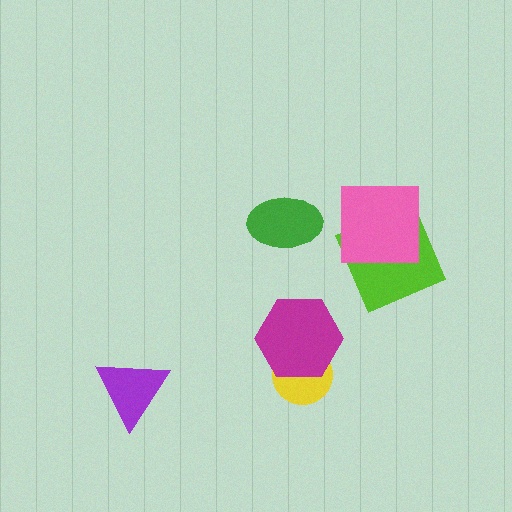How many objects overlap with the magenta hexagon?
1 object overlaps with the magenta hexagon.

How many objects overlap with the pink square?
1 object overlaps with the pink square.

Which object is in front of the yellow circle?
The magenta hexagon is in front of the yellow circle.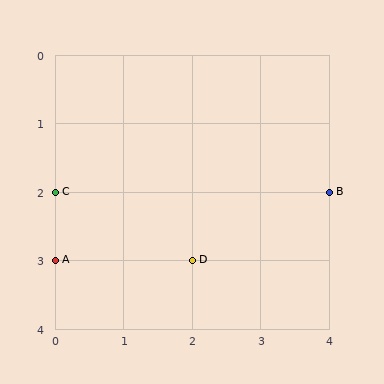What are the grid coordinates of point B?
Point B is at grid coordinates (4, 2).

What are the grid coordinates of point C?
Point C is at grid coordinates (0, 2).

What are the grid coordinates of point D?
Point D is at grid coordinates (2, 3).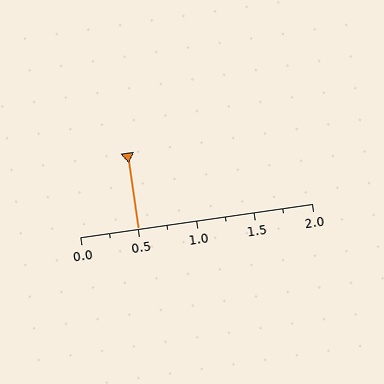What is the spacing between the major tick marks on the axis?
The major ticks are spaced 0.5 apart.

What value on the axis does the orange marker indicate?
The marker indicates approximately 0.5.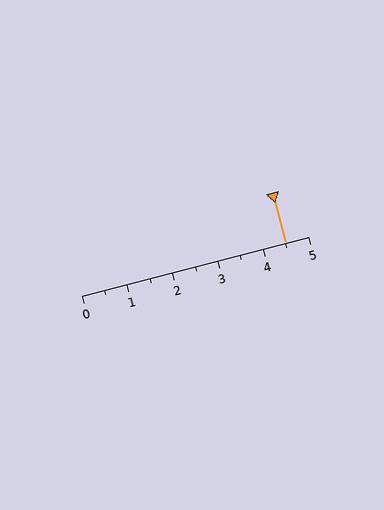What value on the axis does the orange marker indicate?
The marker indicates approximately 4.5.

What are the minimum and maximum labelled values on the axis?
The axis runs from 0 to 5.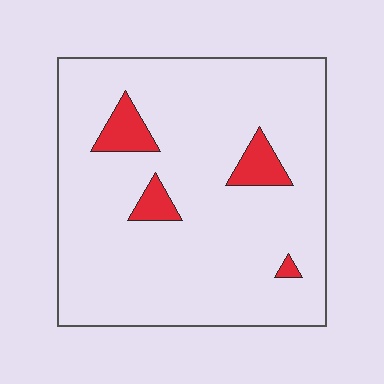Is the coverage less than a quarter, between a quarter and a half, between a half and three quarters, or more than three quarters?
Less than a quarter.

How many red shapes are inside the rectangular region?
4.